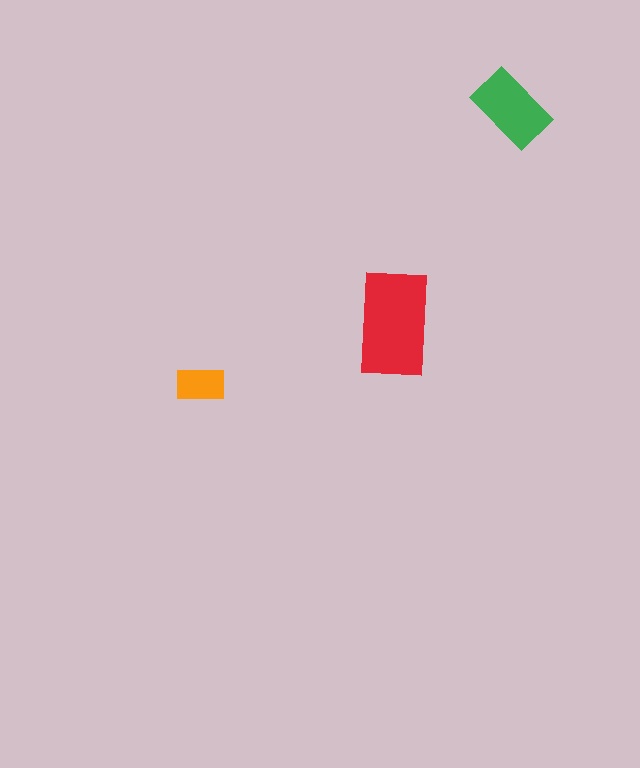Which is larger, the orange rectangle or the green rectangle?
The green one.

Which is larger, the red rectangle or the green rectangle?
The red one.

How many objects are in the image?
There are 3 objects in the image.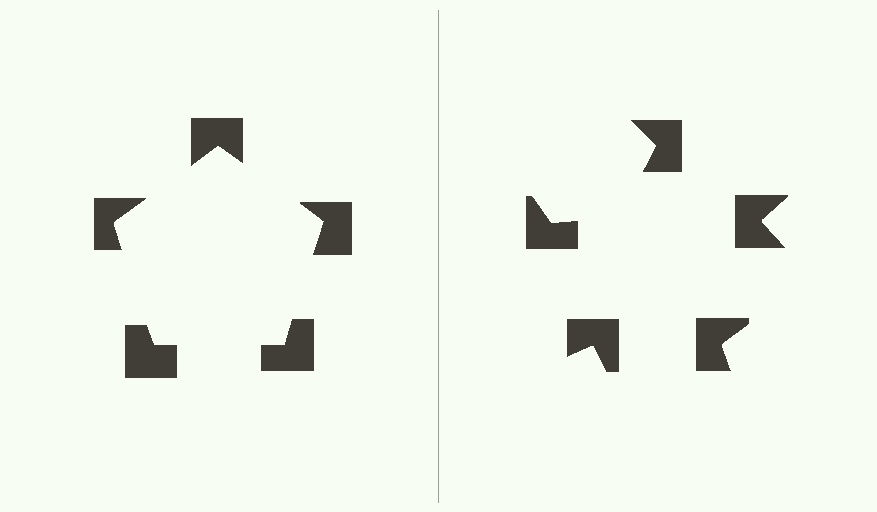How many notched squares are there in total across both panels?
10 — 5 on each side.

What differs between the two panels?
The notched squares are positioned identically on both sides; only the wedge orientations differ. On the left they align to a pentagon; on the right they are misaligned.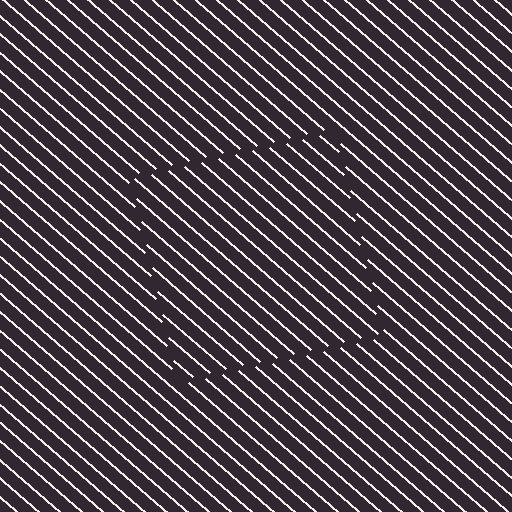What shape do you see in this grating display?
An illusory square. The interior of the shape contains the same grating, shifted by half a period — the contour is defined by the phase discontinuity where line-ends from the inner and outer gratings abut.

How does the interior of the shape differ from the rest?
The interior of the shape contains the same grating, shifted by half a period — the contour is defined by the phase discontinuity where line-ends from the inner and outer gratings abut.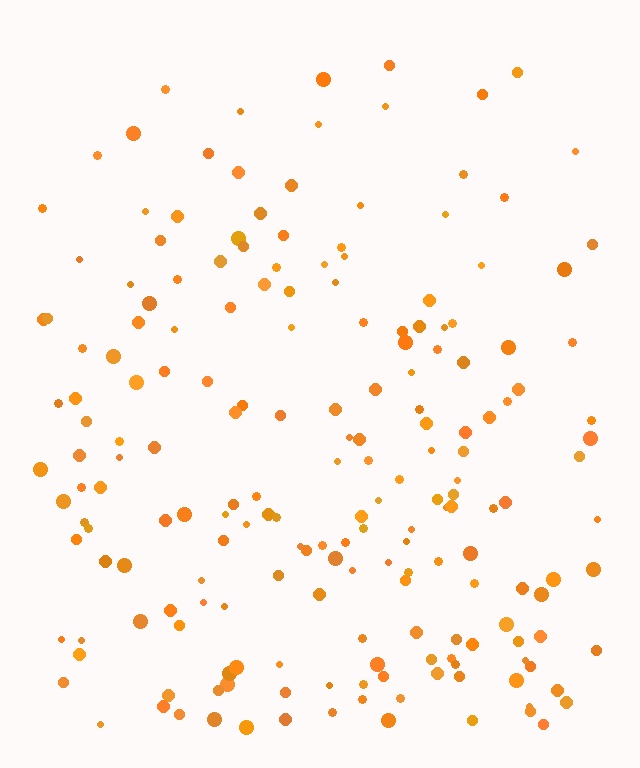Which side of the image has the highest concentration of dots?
The bottom.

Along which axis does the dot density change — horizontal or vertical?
Vertical.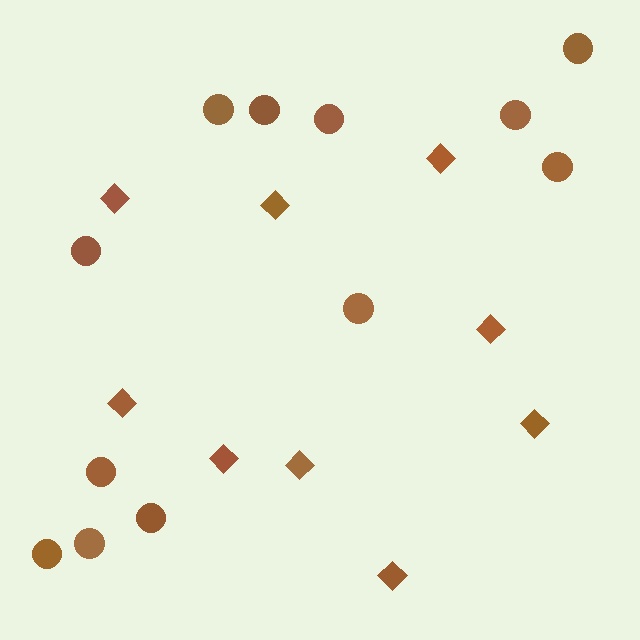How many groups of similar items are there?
There are 2 groups: one group of diamonds (9) and one group of circles (12).